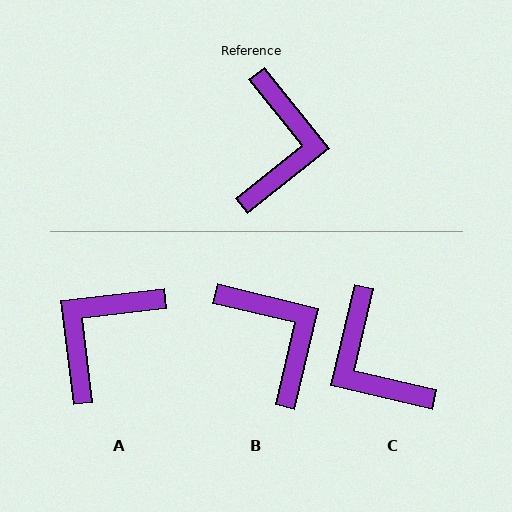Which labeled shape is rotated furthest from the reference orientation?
A, about 148 degrees away.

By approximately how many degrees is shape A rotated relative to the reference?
Approximately 148 degrees counter-clockwise.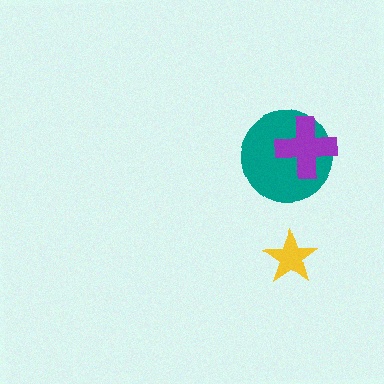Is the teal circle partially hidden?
Yes, it is partially covered by another shape.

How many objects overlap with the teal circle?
1 object overlaps with the teal circle.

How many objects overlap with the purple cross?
1 object overlaps with the purple cross.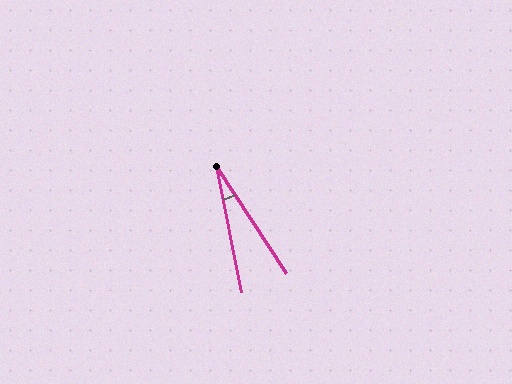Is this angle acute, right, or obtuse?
It is acute.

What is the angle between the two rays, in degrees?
Approximately 22 degrees.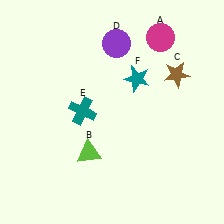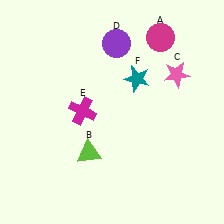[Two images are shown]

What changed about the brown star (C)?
In Image 1, C is brown. In Image 2, it changed to pink.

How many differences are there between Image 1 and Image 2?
There are 2 differences between the two images.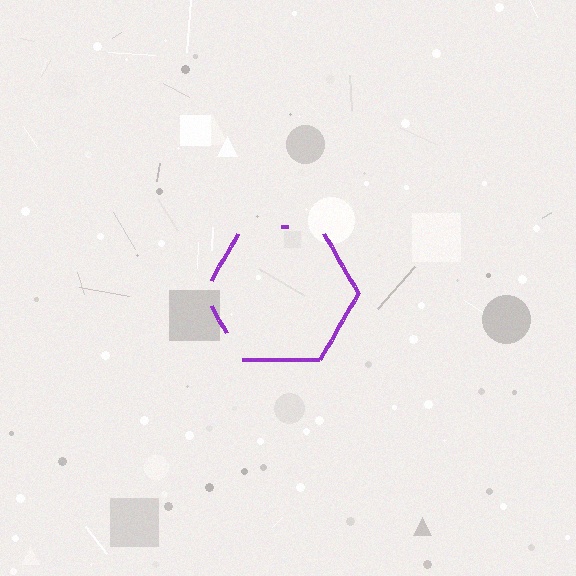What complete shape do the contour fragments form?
The contour fragments form a hexagon.